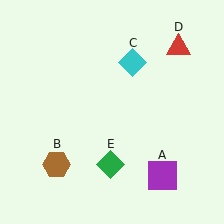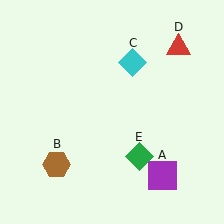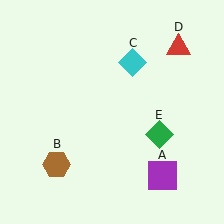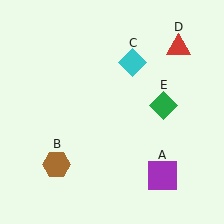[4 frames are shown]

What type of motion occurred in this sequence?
The green diamond (object E) rotated counterclockwise around the center of the scene.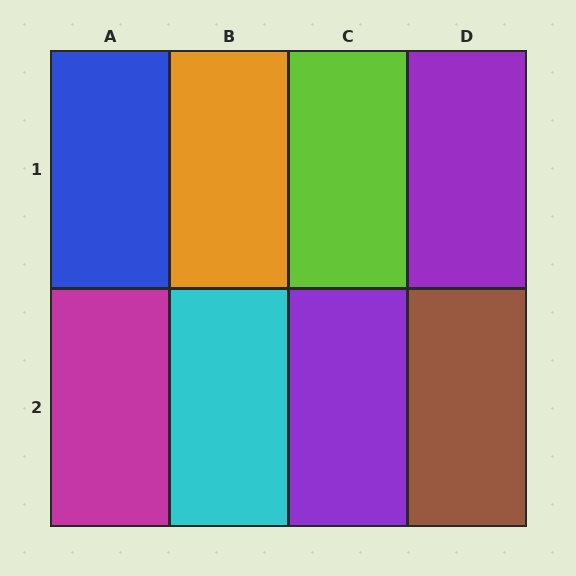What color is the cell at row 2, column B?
Cyan.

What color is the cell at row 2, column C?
Purple.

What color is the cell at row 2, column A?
Magenta.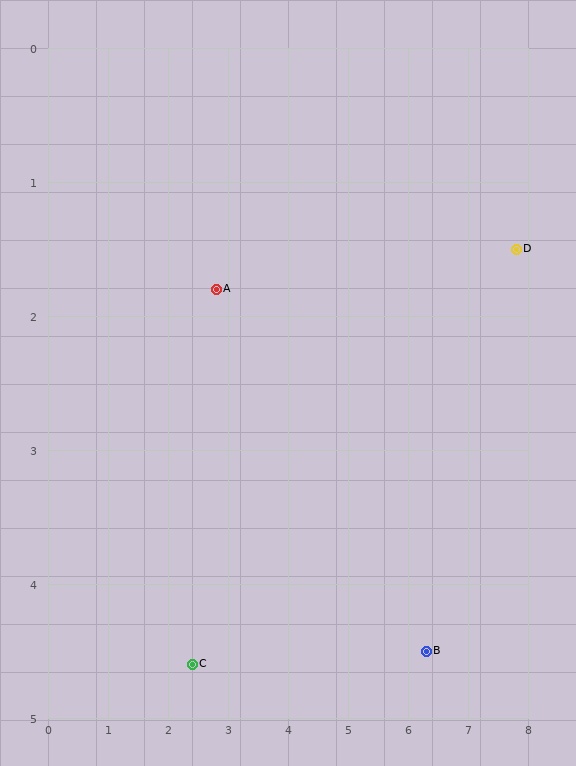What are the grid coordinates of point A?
Point A is at approximately (2.8, 1.8).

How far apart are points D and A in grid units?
Points D and A are about 5.0 grid units apart.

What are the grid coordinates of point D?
Point D is at approximately (7.8, 1.5).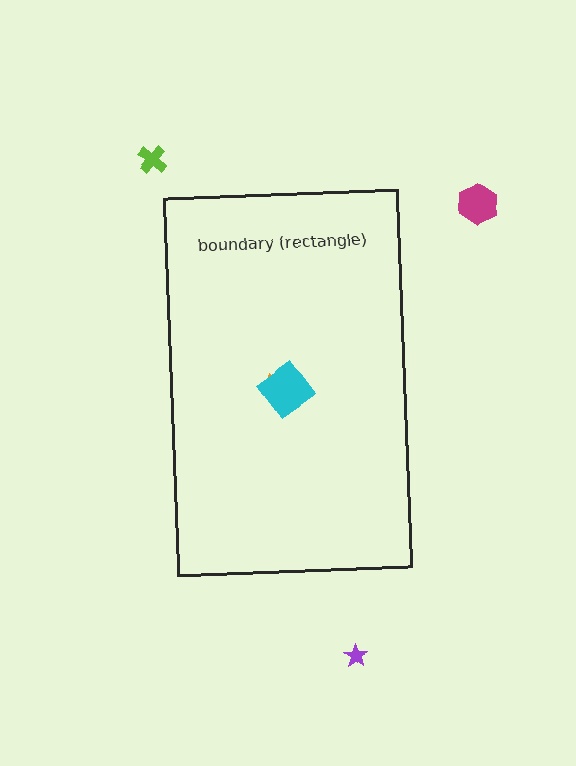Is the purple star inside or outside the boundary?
Outside.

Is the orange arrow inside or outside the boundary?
Inside.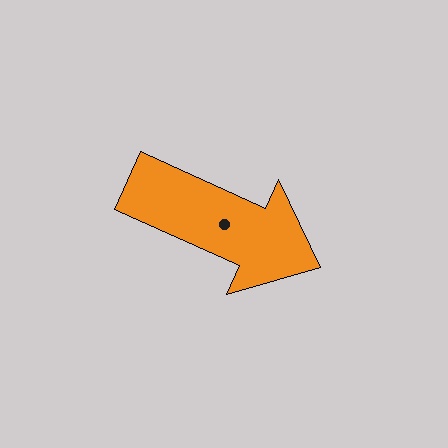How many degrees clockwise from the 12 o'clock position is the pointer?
Approximately 114 degrees.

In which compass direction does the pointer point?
Southeast.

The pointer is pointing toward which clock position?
Roughly 4 o'clock.